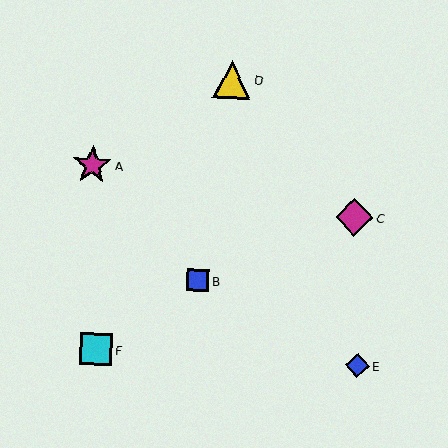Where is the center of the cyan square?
The center of the cyan square is at (96, 349).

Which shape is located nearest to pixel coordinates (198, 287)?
The blue square (labeled B) at (198, 280) is nearest to that location.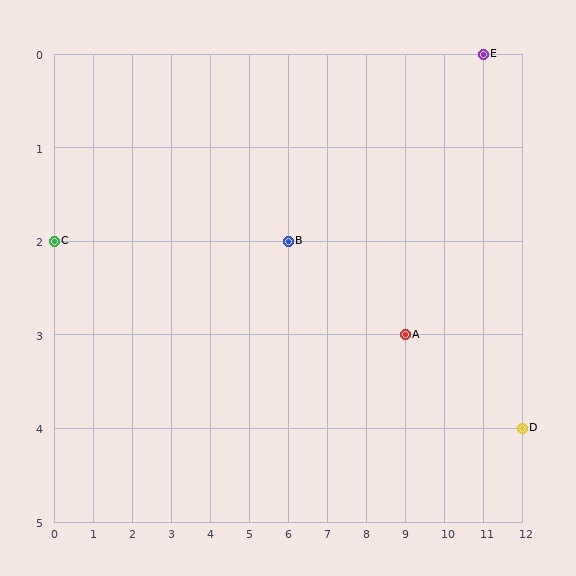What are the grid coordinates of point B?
Point B is at grid coordinates (6, 2).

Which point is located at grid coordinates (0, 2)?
Point C is at (0, 2).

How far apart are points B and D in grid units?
Points B and D are 6 columns and 2 rows apart (about 6.3 grid units diagonally).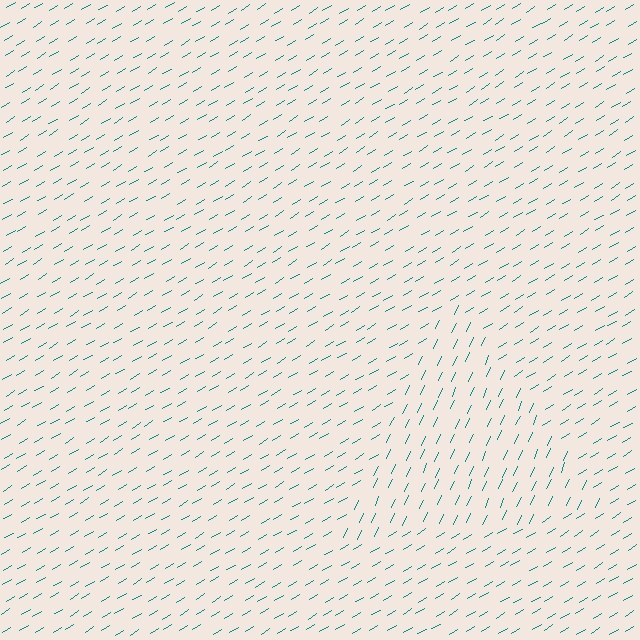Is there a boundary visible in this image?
Yes, there is a texture boundary formed by a change in line orientation.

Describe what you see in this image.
The image is filled with small teal line segments. A triangle region in the image has lines oriented differently from the surrounding lines, creating a visible texture boundary.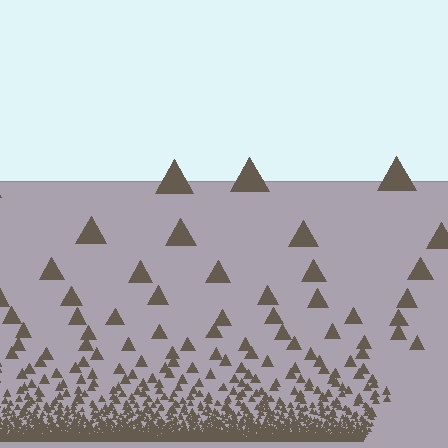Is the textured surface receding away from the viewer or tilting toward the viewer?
The surface appears to tilt toward the viewer. Texture elements get larger and sparser toward the top.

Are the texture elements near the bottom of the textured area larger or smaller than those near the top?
Smaller. The gradient is inverted — elements near the bottom are smaller and denser.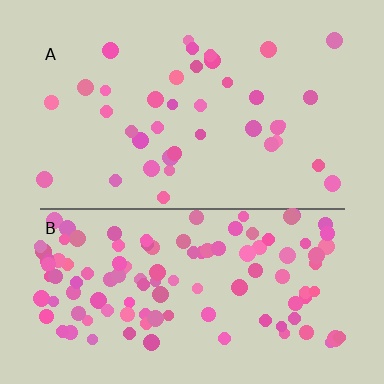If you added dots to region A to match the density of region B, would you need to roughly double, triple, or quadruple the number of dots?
Approximately triple.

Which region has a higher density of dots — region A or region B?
B (the bottom).